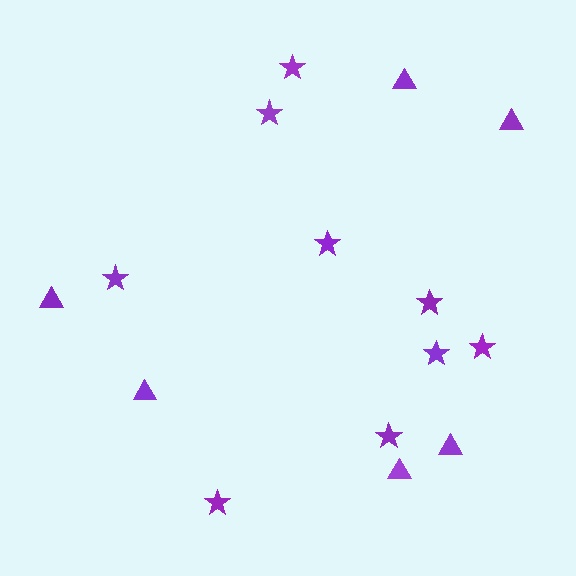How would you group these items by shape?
There are 2 groups: one group of stars (9) and one group of triangles (6).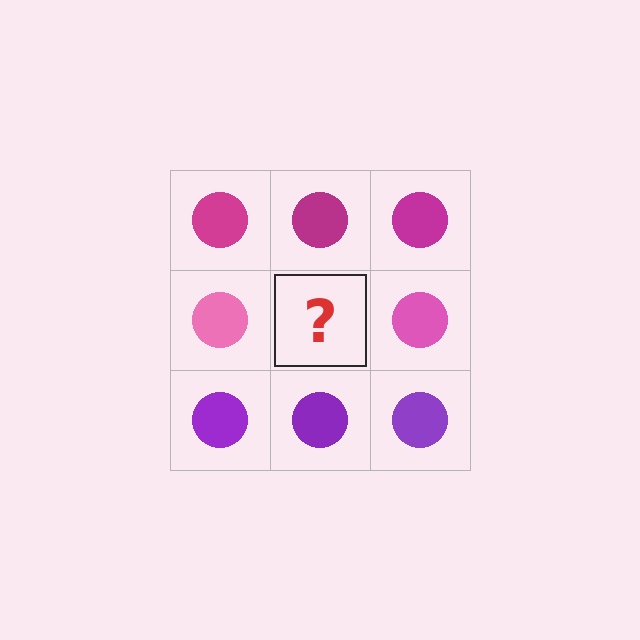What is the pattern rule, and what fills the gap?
The rule is that each row has a consistent color. The gap should be filled with a pink circle.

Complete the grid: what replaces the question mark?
The question mark should be replaced with a pink circle.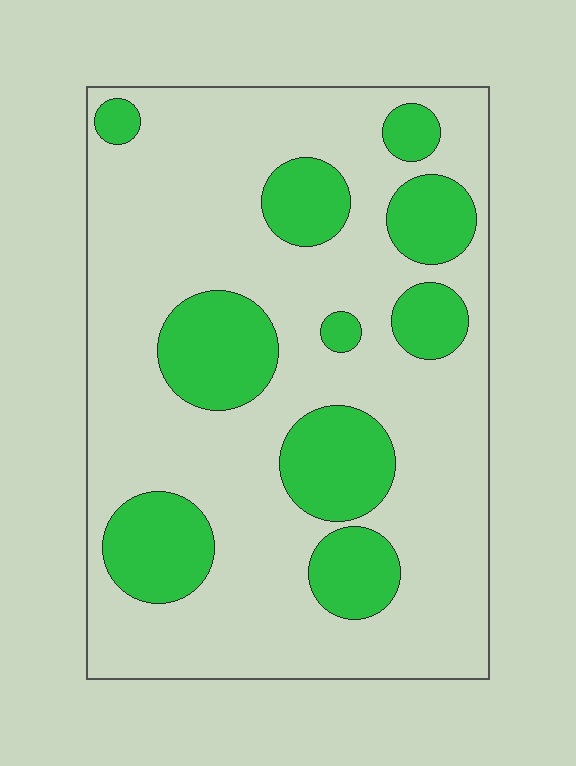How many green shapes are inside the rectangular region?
10.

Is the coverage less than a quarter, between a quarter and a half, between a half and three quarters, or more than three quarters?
Between a quarter and a half.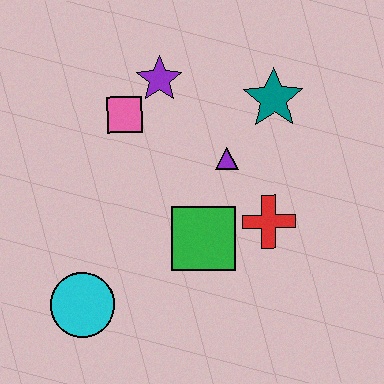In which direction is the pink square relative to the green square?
The pink square is above the green square.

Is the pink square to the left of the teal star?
Yes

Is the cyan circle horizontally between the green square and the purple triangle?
No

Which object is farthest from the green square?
The purple star is farthest from the green square.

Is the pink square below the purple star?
Yes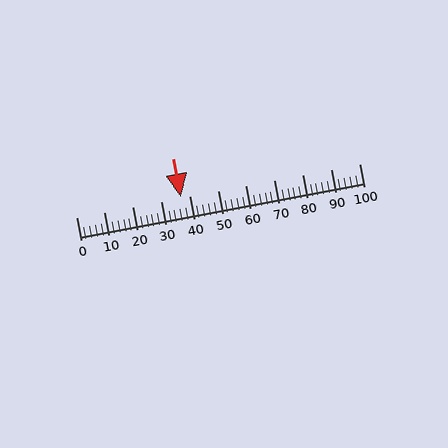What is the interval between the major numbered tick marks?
The major tick marks are spaced 10 units apart.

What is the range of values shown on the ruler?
The ruler shows values from 0 to 100.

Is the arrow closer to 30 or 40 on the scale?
The arrow is closer to 40.